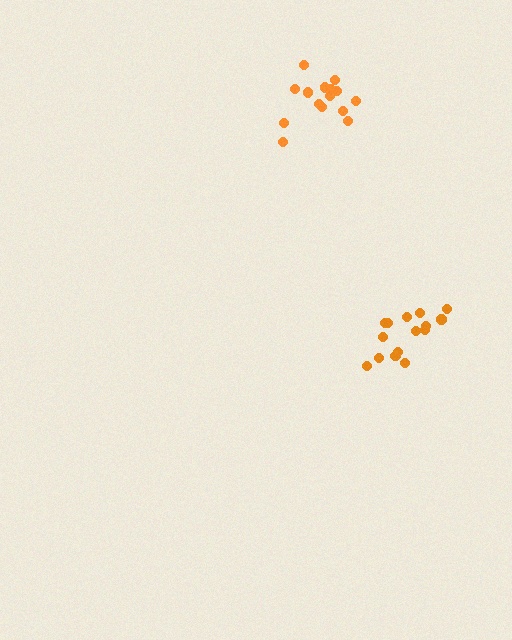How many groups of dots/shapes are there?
There are 2 groups.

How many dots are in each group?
Group 1: 15 dots, Group 2: 15 dots (30 total).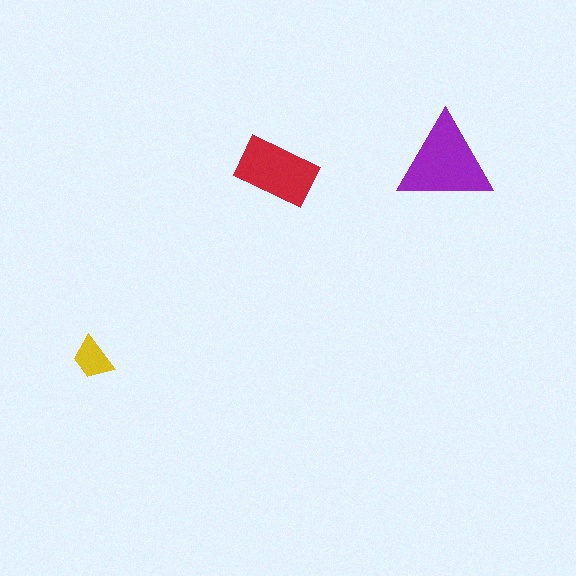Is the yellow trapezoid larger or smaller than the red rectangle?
Smaller.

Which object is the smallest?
The yellow trapezoid.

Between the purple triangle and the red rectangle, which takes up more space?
The purple triangle.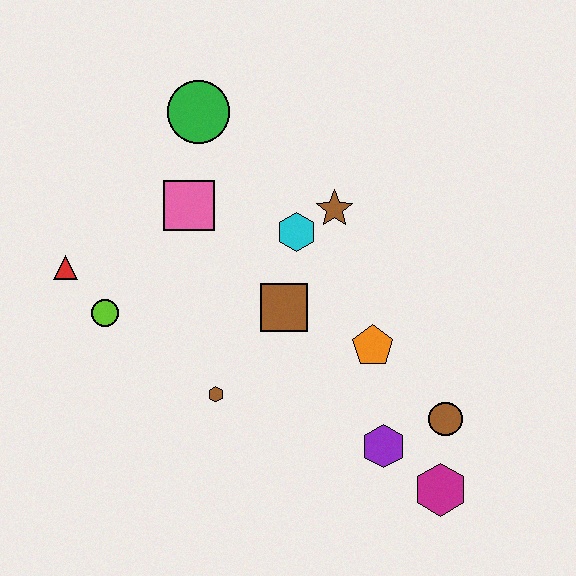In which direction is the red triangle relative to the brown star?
The red triangle is to the left of the brown star.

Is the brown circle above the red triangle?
No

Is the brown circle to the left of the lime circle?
No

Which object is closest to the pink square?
The green circle is closest to the pink square.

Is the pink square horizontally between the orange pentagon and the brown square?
No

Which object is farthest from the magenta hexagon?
The green circle is farthest from the magenta hexagon.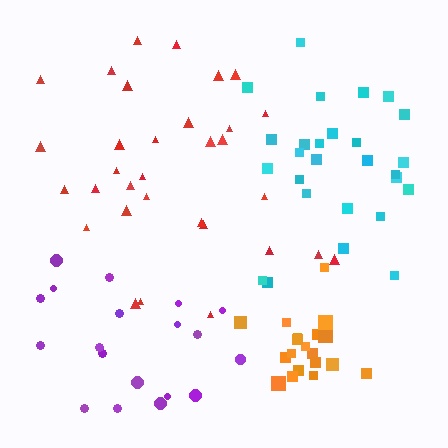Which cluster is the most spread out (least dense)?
Purple.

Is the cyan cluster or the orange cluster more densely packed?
Orange.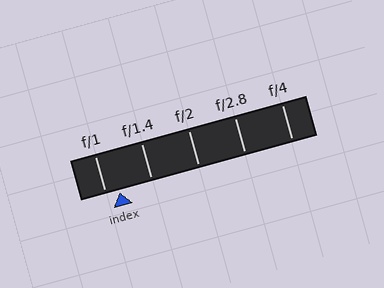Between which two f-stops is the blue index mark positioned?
The index mark is between f/1 and f/1.4.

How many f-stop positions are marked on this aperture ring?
There are 5 f-stop positions marked.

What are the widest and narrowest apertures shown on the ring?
The widest aperture shown is f/1 and the narrowest is f/4.